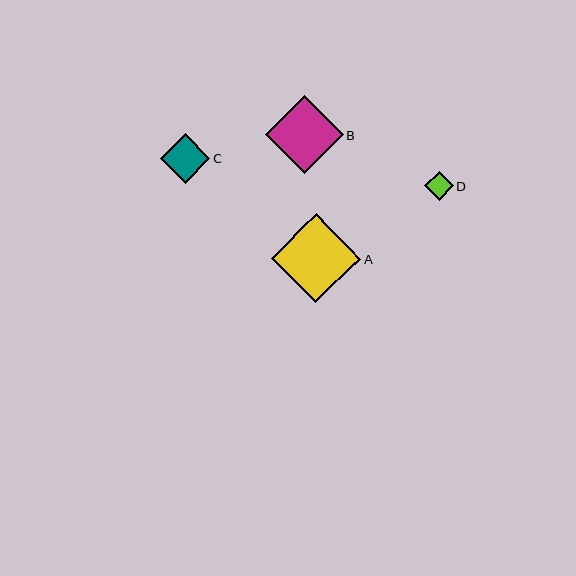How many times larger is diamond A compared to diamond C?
Diamond A is approximately 1.8 times the size of diamond C.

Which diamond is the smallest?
Diamond D is the smallest with a size of approximately 28 pixels.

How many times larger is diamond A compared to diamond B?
Diamond A is approximately 1.1 times the size of diamond B.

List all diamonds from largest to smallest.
From largest to smallest: A, B, C, D.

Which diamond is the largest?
Diamond A is the largest with a size of approximately 89 pixels.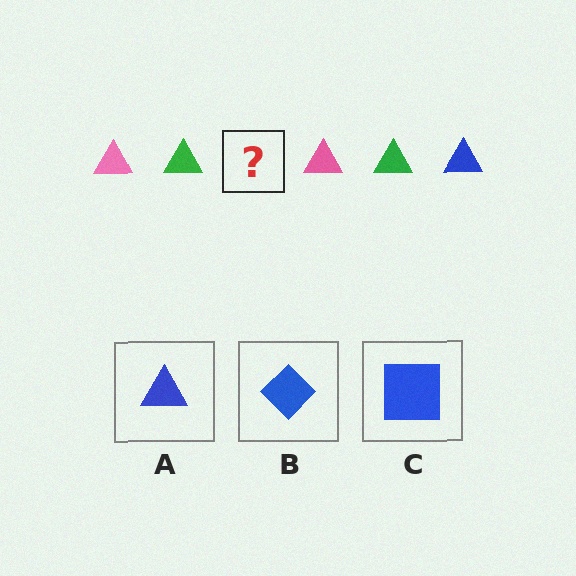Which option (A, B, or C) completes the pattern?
A.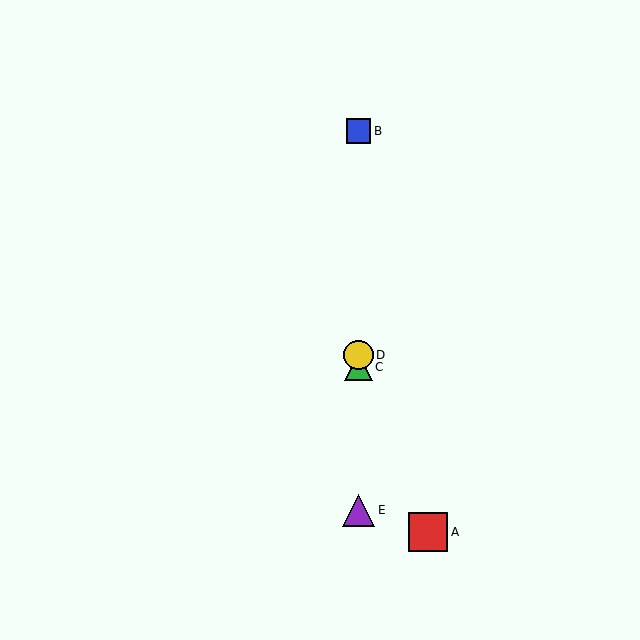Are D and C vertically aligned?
Yes, both are at x≈359.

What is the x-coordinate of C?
Object C is at x≈359.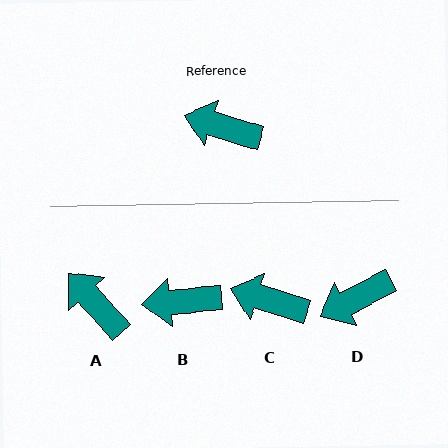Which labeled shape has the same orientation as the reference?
C.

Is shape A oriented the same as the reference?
No, it is off by about 30 degrees.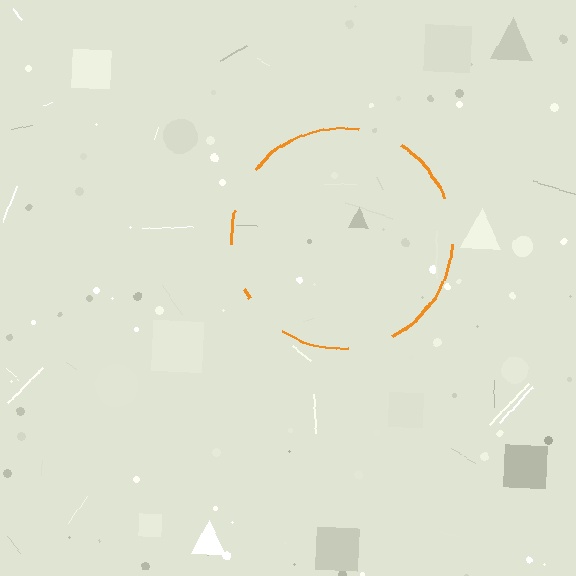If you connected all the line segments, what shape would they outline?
They would outline a circle.